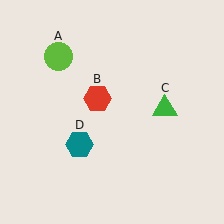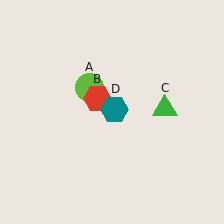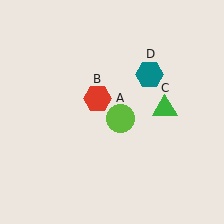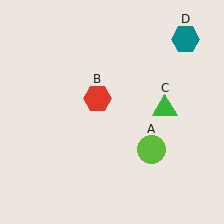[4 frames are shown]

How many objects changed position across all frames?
2 objects changed position: lime circle (object A), teal hexagon (object D).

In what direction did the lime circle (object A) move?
The lime circle (object A) moved down and to the right.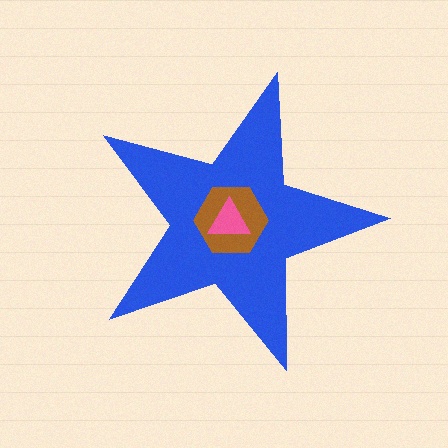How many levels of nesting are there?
3.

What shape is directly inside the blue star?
The brown hexagon.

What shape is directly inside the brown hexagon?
The pink triangle.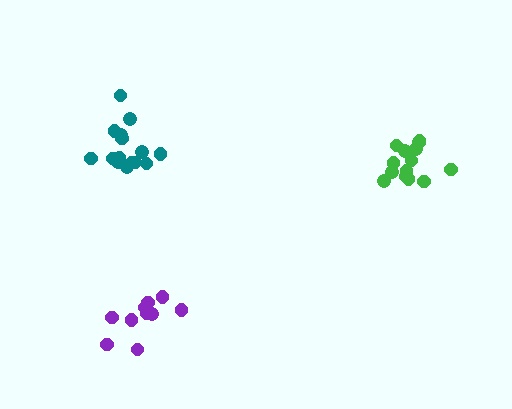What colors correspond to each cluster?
The clusters are colored: green, purple, teal.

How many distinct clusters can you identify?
There are 3 distinct clusters.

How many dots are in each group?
Group 1: 14 dots, Group 2: 10 dots, Group 3: 15 dots (39 total).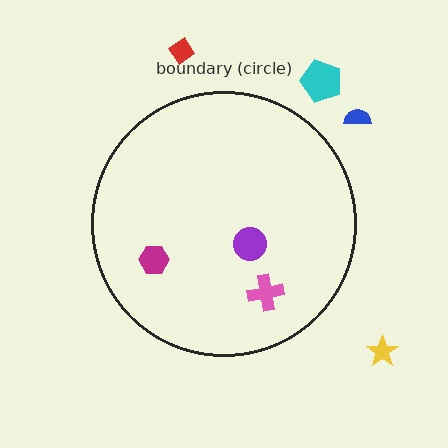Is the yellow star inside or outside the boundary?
Outside.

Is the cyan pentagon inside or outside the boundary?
Outside.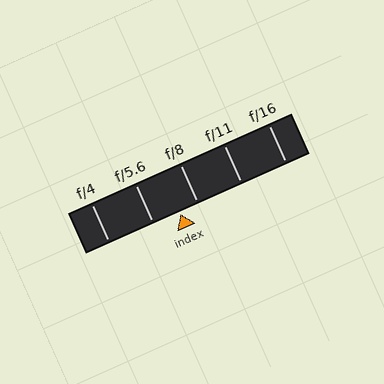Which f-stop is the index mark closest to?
The index mark is closest to f/8.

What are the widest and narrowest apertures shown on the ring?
The widest aperture shown is f/4 and the narrowest is f/16.